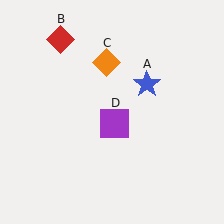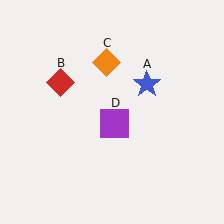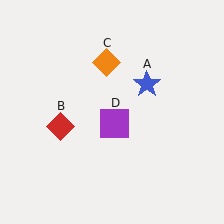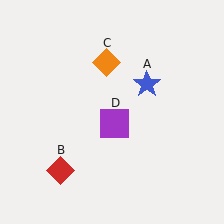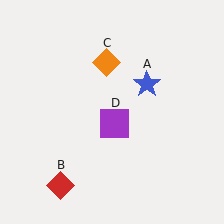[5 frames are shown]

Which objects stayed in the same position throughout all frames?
Blue star (object A) and orange diamond (object C) and purple square (object D) remained stationary.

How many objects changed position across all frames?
1 object changed position: red diamond (object B).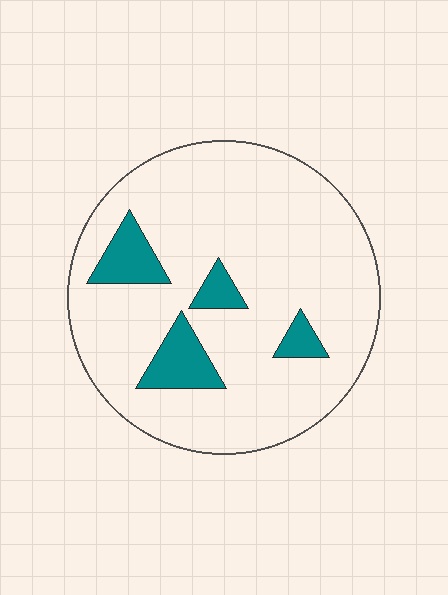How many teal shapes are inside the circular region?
4.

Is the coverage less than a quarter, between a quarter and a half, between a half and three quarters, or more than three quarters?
Less than a quarter.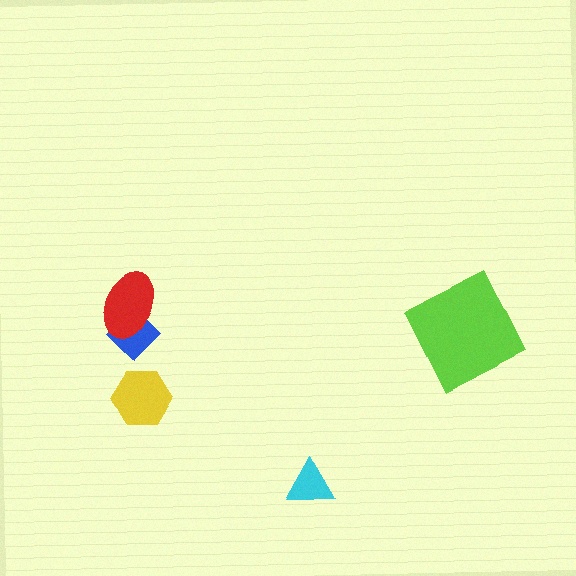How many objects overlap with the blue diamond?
1 object overlaps with the blue diamond.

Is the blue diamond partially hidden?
Yes, it is partially covered by another shape.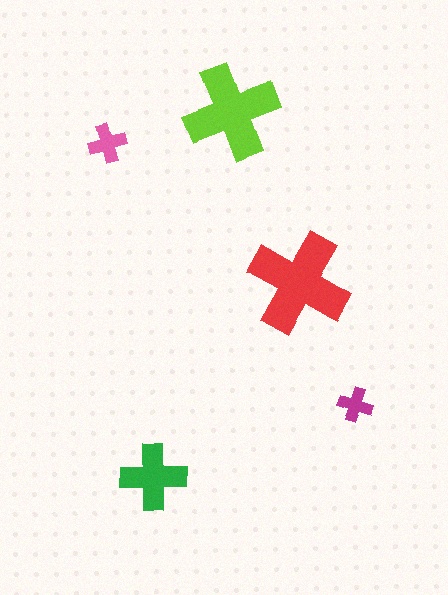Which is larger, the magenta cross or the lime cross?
The lime one.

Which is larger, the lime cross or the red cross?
The red one.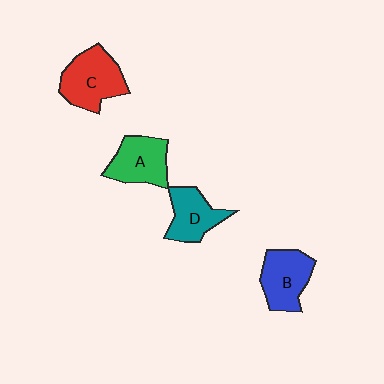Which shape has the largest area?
Shape C (red).